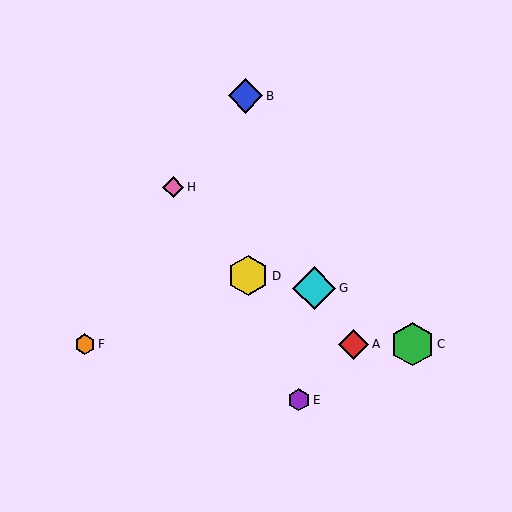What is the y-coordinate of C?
Object C is at y≈344.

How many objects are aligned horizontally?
3 objects (A, C, F) are aligned horizontally.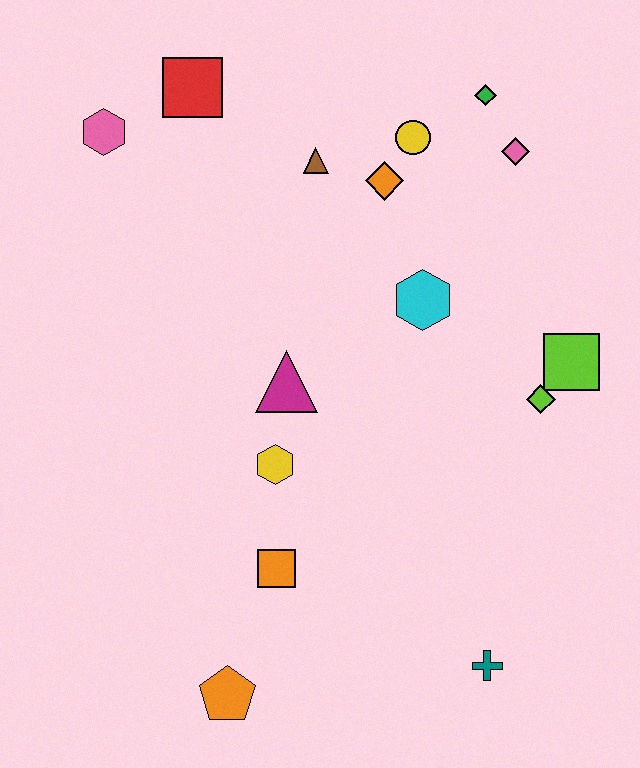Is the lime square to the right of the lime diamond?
Yes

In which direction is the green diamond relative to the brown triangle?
The green diamond is to the right of the brown triangle.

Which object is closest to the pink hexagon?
The red square is closest to the pink hexagon.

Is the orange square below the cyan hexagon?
Yes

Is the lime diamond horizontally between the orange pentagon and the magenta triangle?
No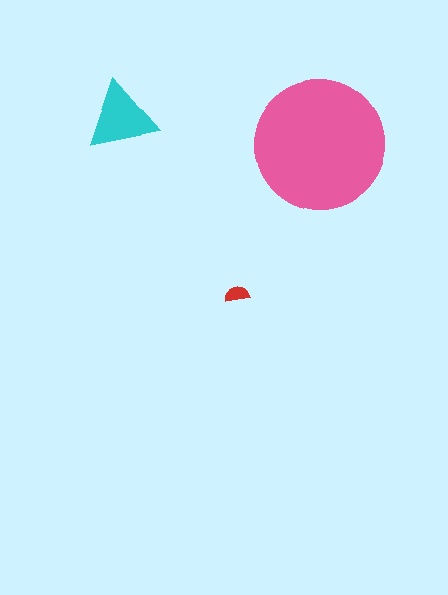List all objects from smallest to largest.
The red semicircle, the cyan triangle, the pink circle.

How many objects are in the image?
There are 3 objects in the image.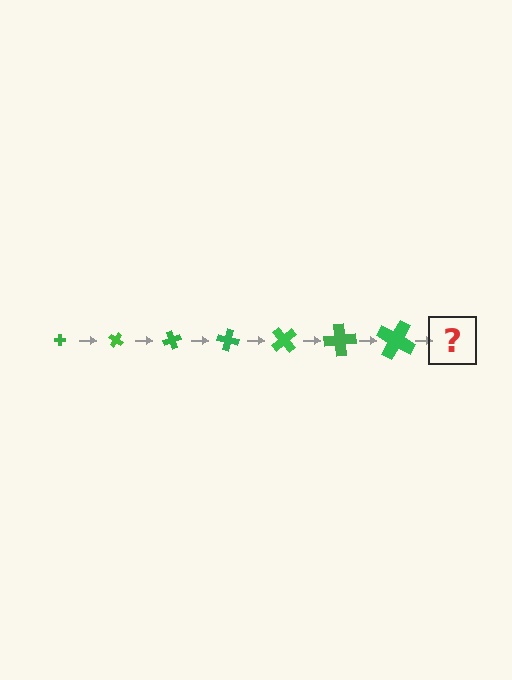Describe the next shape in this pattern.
It should be a cross, larger than the previous one and rotated 245 degrees from the start.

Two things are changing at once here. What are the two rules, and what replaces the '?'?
The two rules are that the cross grows larger each step and it rotates 35 degrees each step. The '?' should be a cross, larger than the previous one and rotated 245 degrees from the start.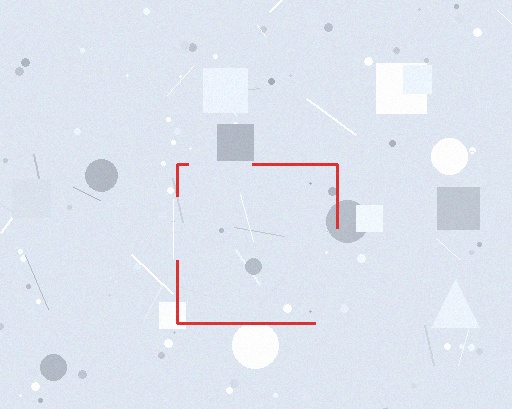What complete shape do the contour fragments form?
The contour fragments form a square.